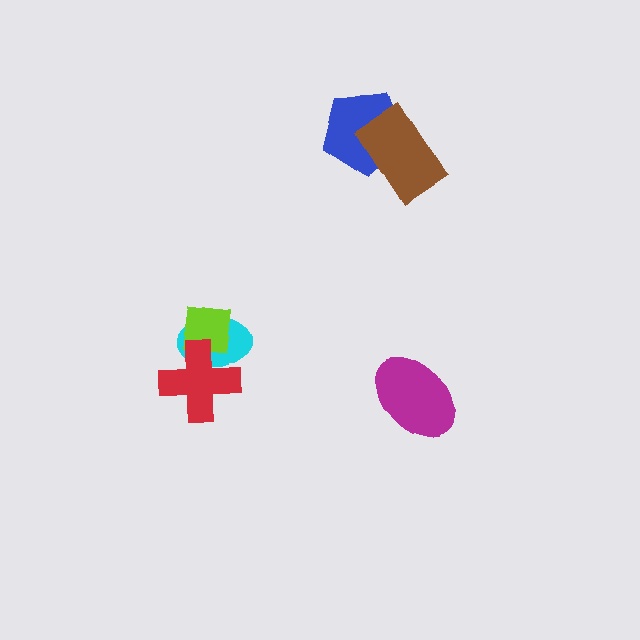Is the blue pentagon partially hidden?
Yes, it is partially covered by another shape.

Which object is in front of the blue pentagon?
The brown rectangle is in front of the blue pentagon.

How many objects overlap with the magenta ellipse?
0 objects overlap with the magenta ellipse.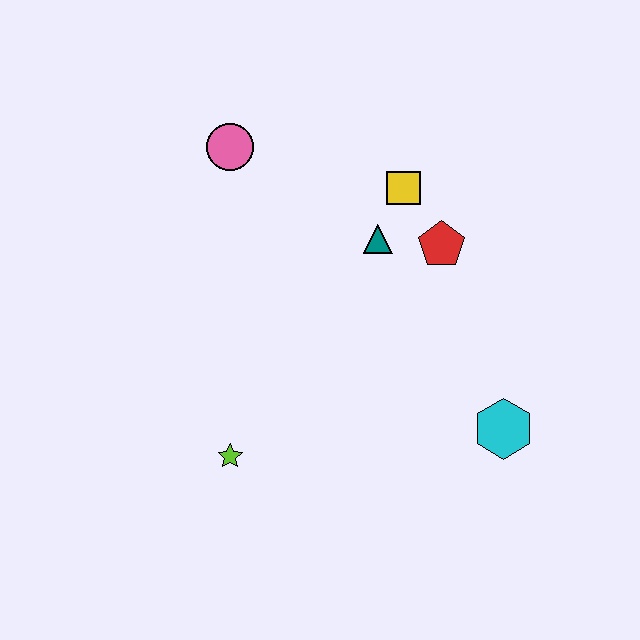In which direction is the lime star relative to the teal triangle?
The lime star is below the teal triangle.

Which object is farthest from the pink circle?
The cyan hexagon is farthest from the pink circle.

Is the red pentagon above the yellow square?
No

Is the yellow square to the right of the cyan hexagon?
No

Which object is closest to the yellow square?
The teal triangle is closest to the yellow square.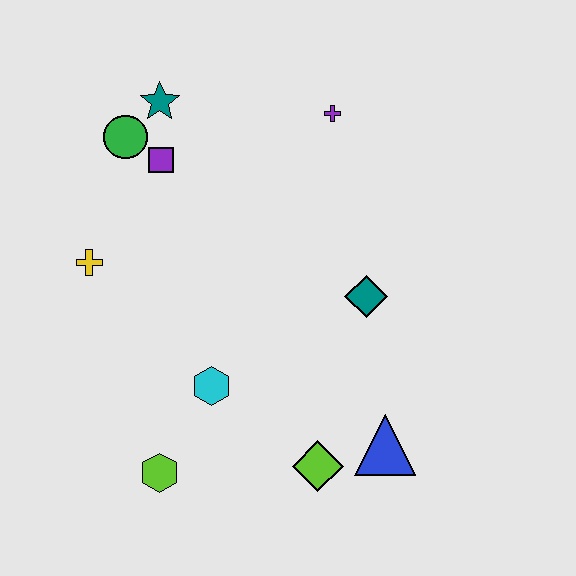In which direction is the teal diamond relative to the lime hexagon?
The teal diamond is to the right of the lime hexagon.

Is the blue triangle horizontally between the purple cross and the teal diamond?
No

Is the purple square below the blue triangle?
No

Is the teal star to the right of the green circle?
Yes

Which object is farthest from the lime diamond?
The teal star is farthest from the lime diamond.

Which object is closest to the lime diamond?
The blue triangle is closest to the lime diamond.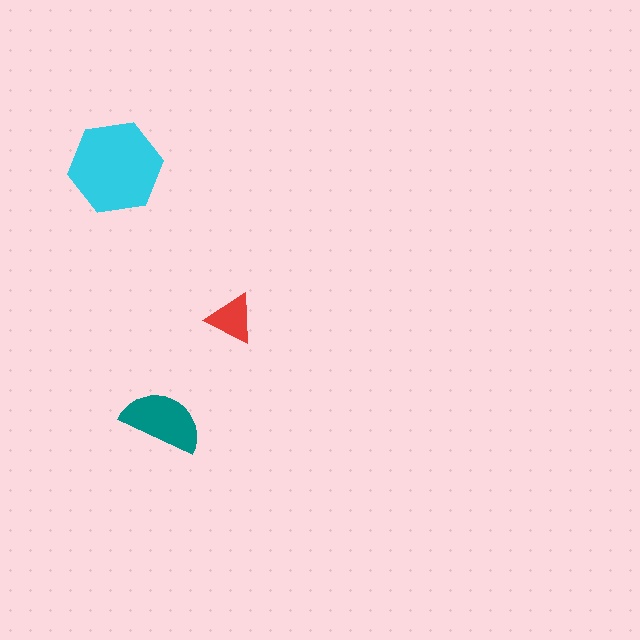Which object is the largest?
The cyan hexagon.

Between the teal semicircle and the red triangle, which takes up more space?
The teal semicircle.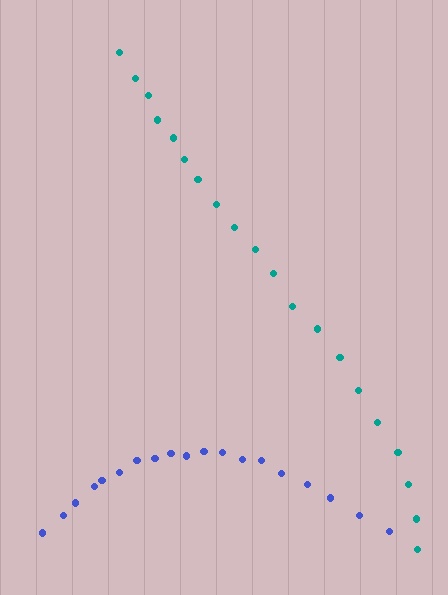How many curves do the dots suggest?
There are 2 distinct paths.